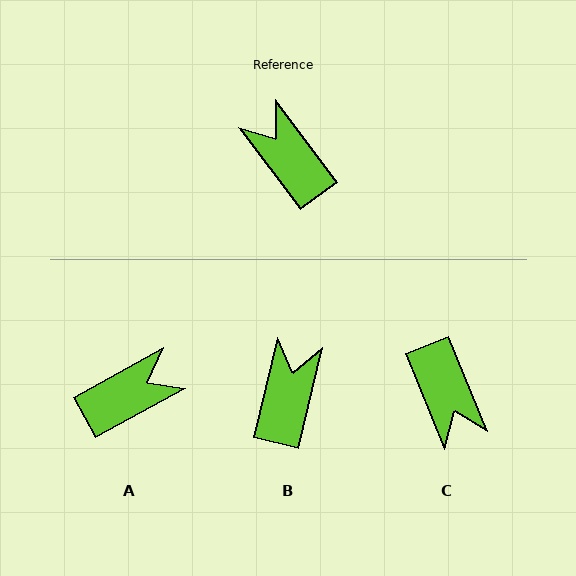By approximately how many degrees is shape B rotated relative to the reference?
Approximately 50 degrees clockwise.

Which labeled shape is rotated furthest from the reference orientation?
C, about 165 degrees away.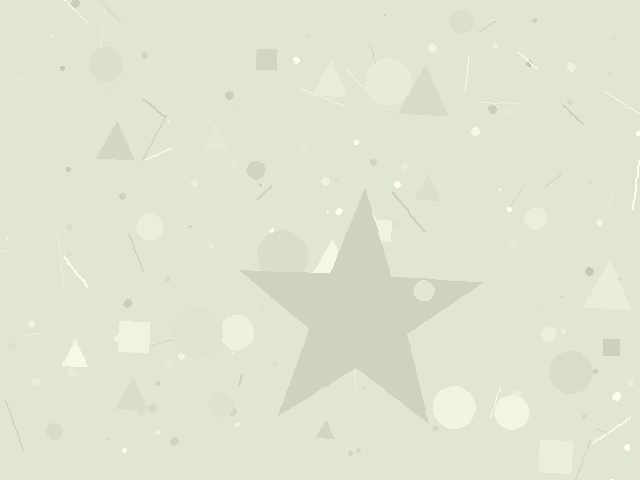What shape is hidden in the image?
A star is hidden in the image.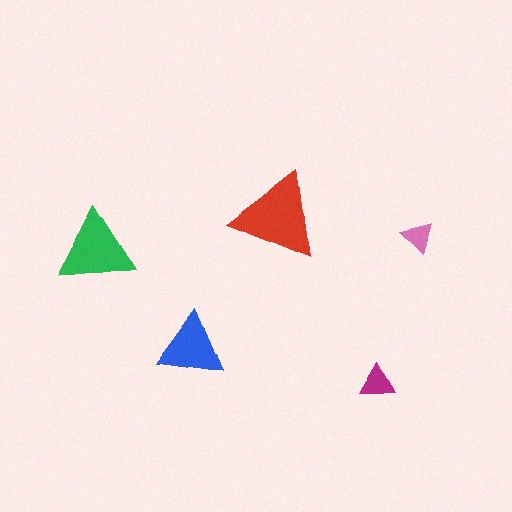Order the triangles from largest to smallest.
the red one, the green one, the blue one, the magenta one, the pink one.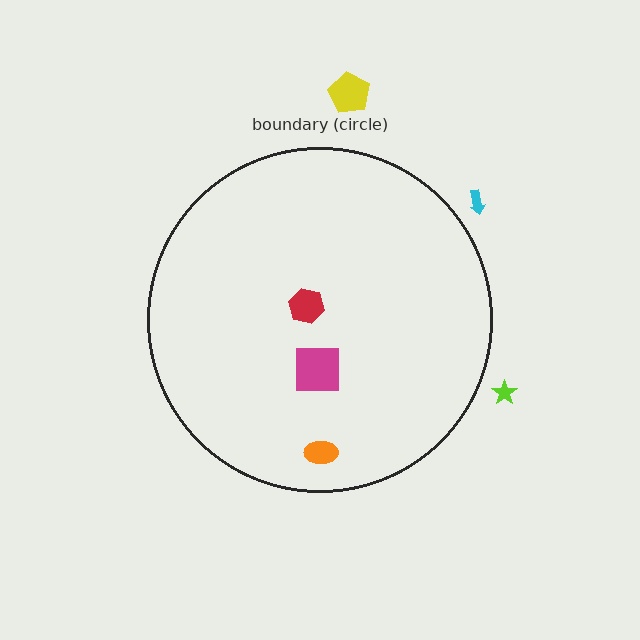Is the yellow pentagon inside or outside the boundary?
Outside.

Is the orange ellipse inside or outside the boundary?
Inside.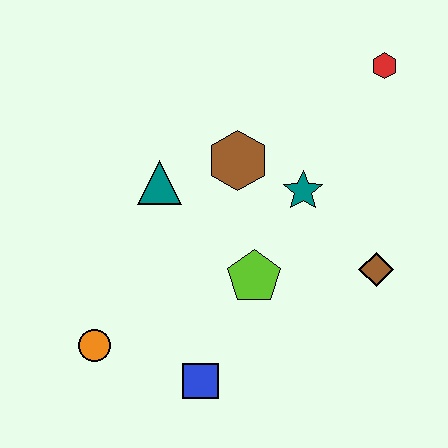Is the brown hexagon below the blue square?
No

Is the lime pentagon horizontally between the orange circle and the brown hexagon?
No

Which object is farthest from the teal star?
The orange circle is farthest from the teal star.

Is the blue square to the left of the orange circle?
No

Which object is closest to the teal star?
The brown hexagon is closest to the teal star.